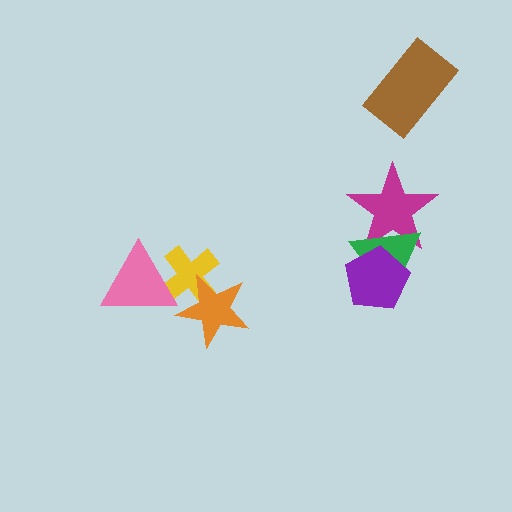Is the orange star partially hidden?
No, no other shape covers it.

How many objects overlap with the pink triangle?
1 object overlaps with the pink triangle.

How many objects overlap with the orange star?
1 object overlaps with the orange star.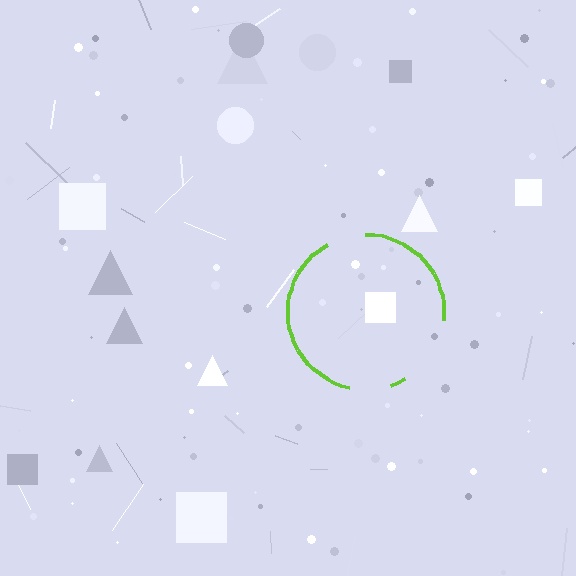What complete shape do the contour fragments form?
The contour fragments form a circle.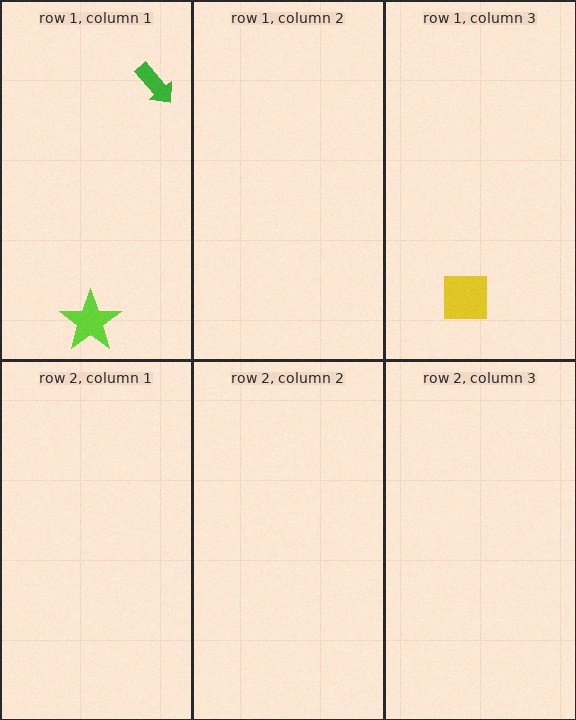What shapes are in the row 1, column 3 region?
The yellow square.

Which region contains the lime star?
The row 1, column 1 region.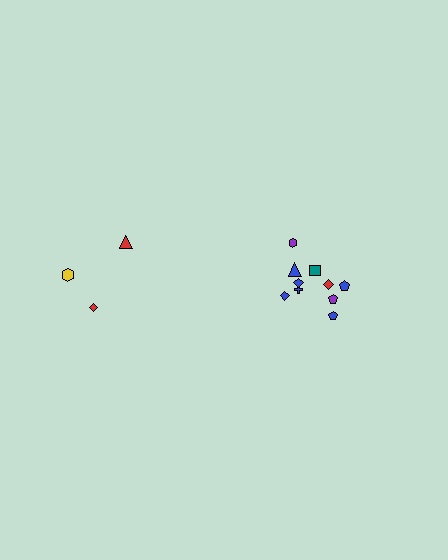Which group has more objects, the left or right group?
The right group.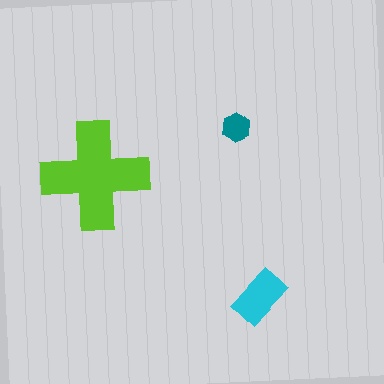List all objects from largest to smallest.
The lime cross, the cyan rectangle, the teal hexagon.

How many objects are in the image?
There are 3 objects in the image.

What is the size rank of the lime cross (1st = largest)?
1st.